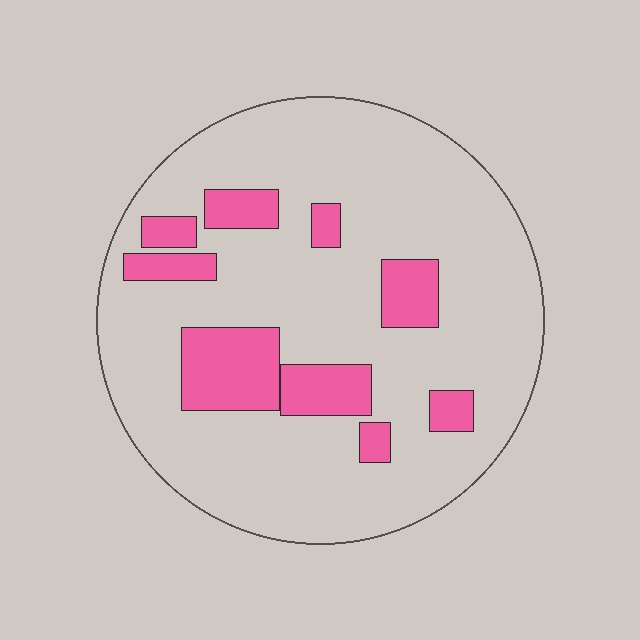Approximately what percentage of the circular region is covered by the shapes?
Approximately 20%.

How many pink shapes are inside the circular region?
9.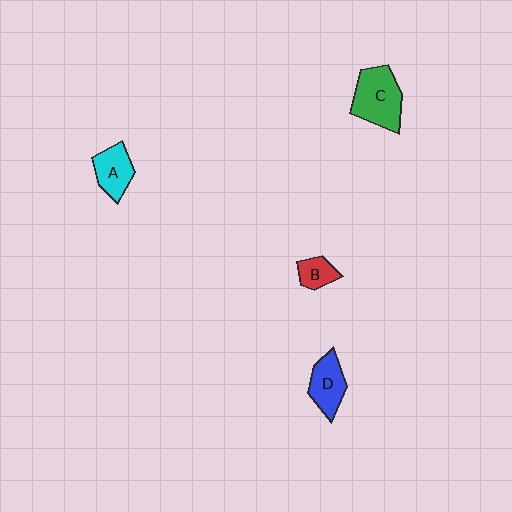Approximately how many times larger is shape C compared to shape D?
Approximately 1.4 times.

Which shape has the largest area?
Shape C (green).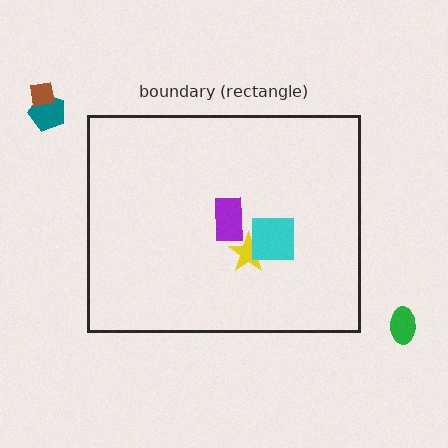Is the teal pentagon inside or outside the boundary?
Outside.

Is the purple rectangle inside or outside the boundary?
Inside.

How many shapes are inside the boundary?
3 inside, 3 outside.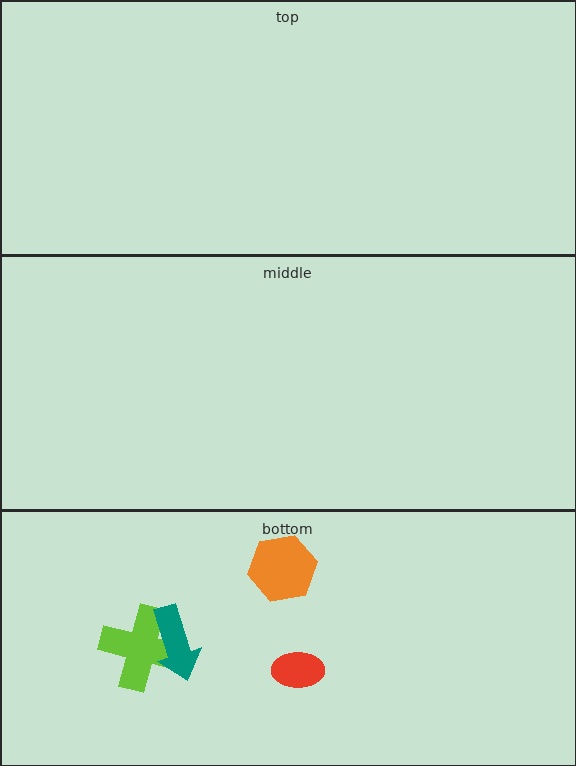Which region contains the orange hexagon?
The bottom region.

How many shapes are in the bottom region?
4.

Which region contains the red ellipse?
The bottom region.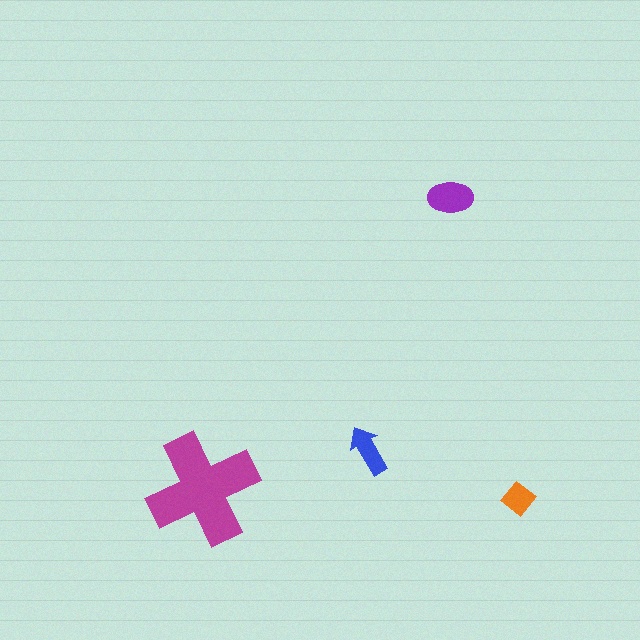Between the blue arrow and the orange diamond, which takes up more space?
The blue arrow.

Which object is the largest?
The magenta cross.